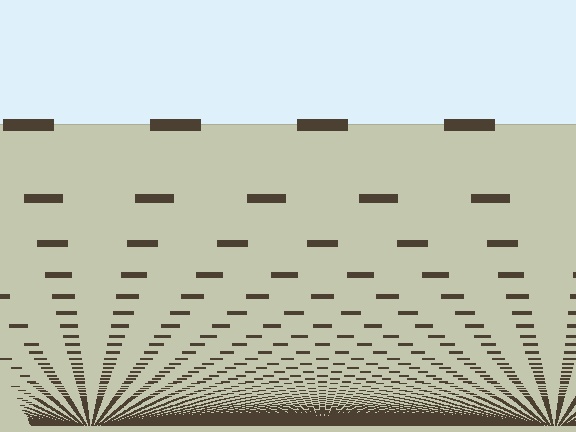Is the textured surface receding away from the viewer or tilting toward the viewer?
The surface appears to tilt toward the viewer. Texture elements get larger and sparser toward the top.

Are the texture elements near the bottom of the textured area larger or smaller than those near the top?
Smaller. The gradient is inverted — elements near the bottom are smaller and denser.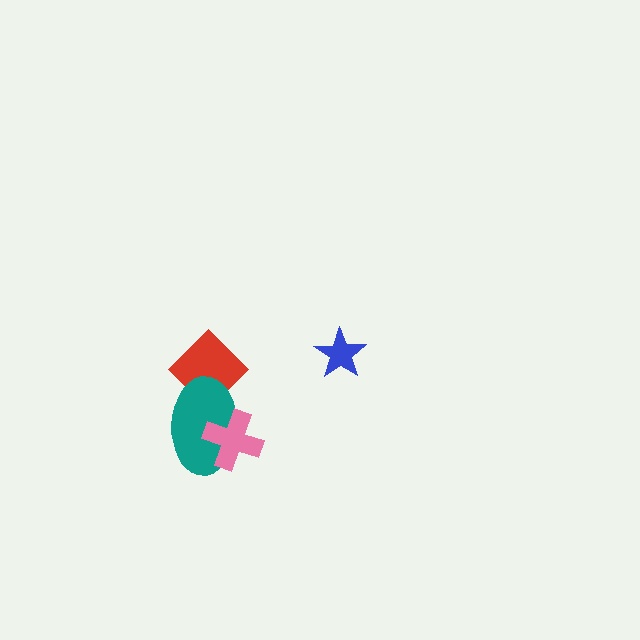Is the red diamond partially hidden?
Yes, it is partially covered by another shape.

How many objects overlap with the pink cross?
1 object overlaps with the pink cross.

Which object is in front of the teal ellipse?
The pink cross is in front of the teal ellipse.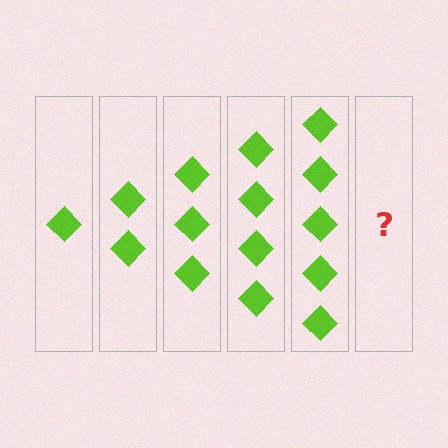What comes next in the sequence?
The next element should be 6 diamonds.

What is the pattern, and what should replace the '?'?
The pattern is that each step adds one more diamond. The '?' should be 6 diamonds.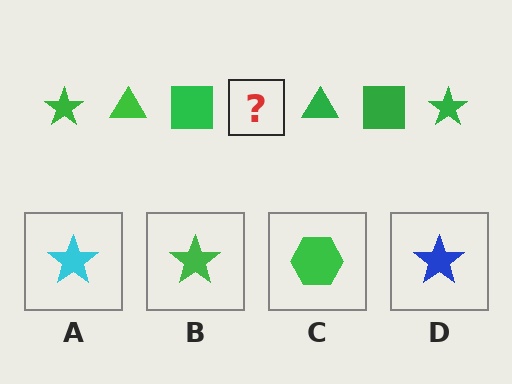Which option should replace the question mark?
Option B.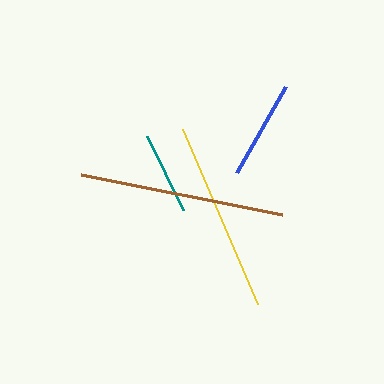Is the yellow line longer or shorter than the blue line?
The yellow line is longer than the blue line.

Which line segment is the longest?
The brown line is the longest at approximately 205 pixels.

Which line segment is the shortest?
The teal line is the shortest at approximately 82 pixels.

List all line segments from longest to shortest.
From longest to shortest: brown, yellow, blue, teal.